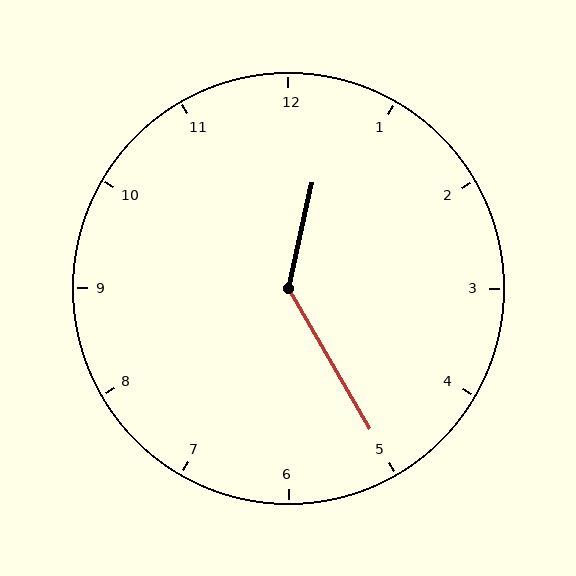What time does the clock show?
12:25.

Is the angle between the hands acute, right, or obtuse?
It is obtuse.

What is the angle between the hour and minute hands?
Approximately 138 degrees.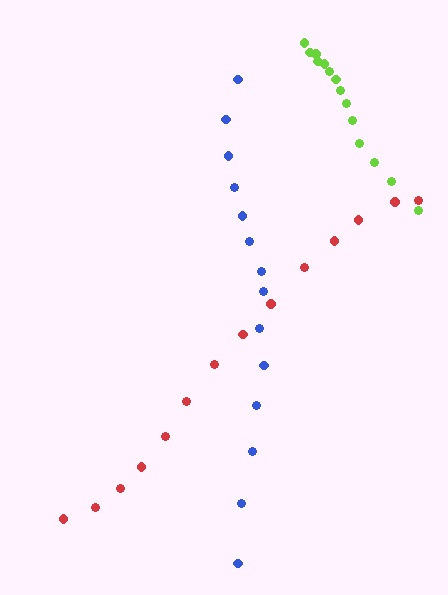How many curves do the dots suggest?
There are 3 distinct paths.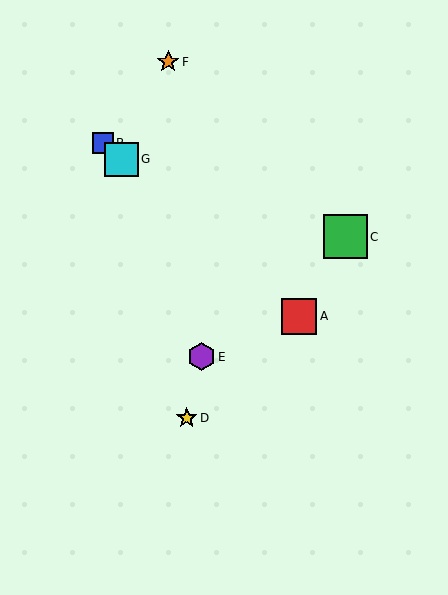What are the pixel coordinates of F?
Object F is at (168, 62).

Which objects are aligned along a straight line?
Objects A, B, G are aligned along a straight line.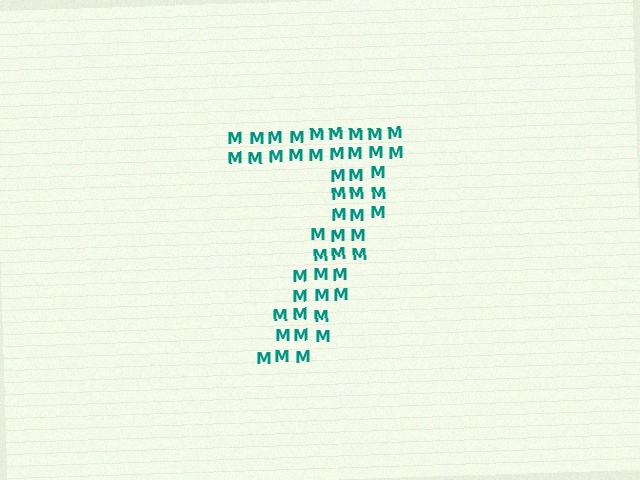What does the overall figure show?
The overall figure shows the digit 7.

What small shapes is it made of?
It is made of small letter M's.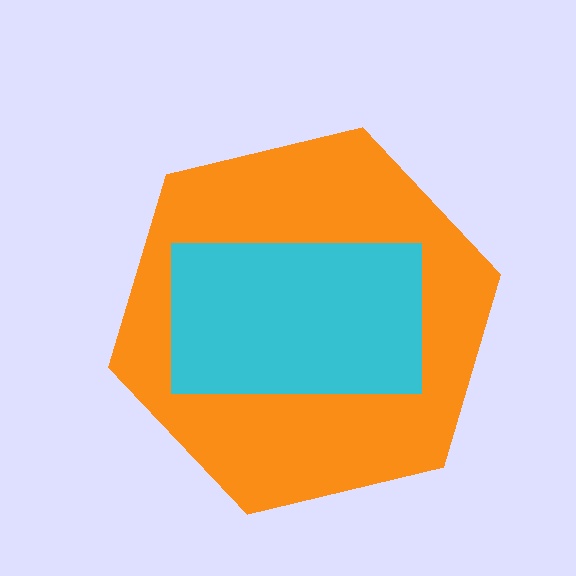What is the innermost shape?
The cyan rectangle.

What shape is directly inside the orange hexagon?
The cyan rectangle.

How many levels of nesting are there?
2.